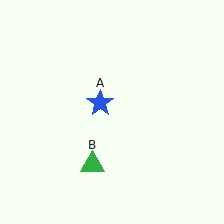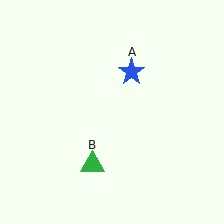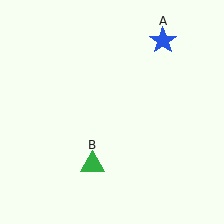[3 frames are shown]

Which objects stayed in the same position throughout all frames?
Green triangle (object B) remained stationary.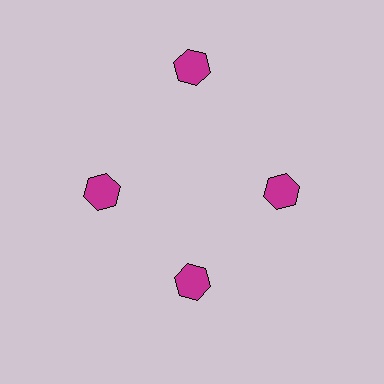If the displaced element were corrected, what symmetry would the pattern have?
It would have 4-fold rotational symmetry — the pattern would map onto itself every 90 degrees.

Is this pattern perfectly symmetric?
No. The 4 magenta hexagons are arranged in a ring, but one element near the 12 o'clock position is pushed outward from the center, breaking the 4-fold rotational symmetry.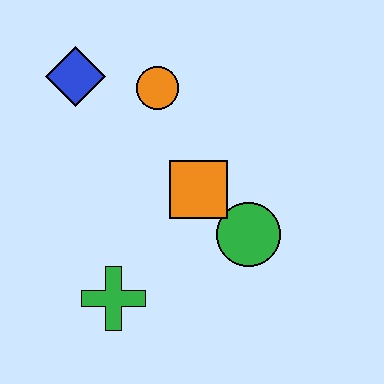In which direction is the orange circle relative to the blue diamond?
The orange circle is to the right of the blue diamond.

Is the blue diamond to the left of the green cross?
Yes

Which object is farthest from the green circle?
The blue diamond is farthest from the green circle.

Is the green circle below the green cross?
No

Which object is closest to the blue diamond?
The orange circle is closest to the blue diamond.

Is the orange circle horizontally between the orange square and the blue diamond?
Yes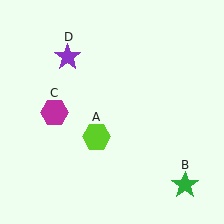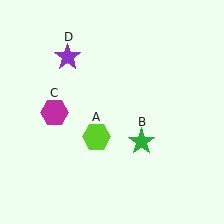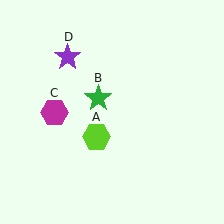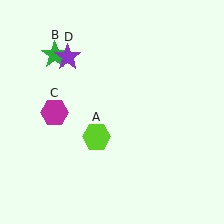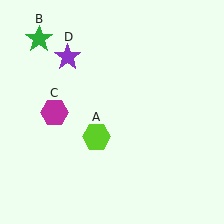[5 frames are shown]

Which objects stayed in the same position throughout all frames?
Lime hexagon (object A) and magenta hexagon (object C) and purple star (object D) remained stationary.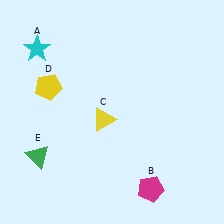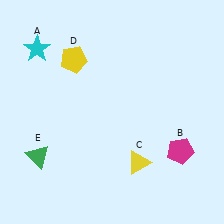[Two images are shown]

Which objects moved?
The objects that moved are: the magenta pentagon (B), the yellow triangle (C), the yellow pentagon (D).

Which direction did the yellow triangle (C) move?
The yellow triangle (C) moved down.